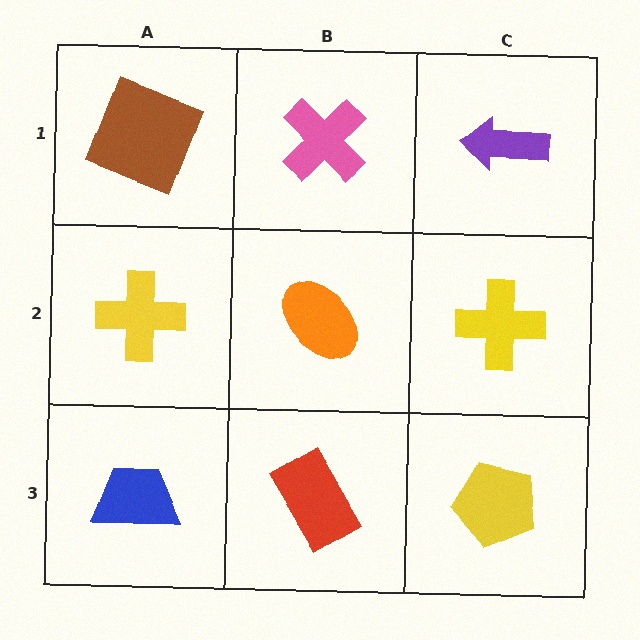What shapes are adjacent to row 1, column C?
A yellow cross (row 2, column C), a pink cross (row 1, column B).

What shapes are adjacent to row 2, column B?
A pink cross (row 1, column B), a red rectangle (row 3, column B), a yellow cross (row 2, column A), a yellow cross (row 2, column C).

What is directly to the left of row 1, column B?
A brown square.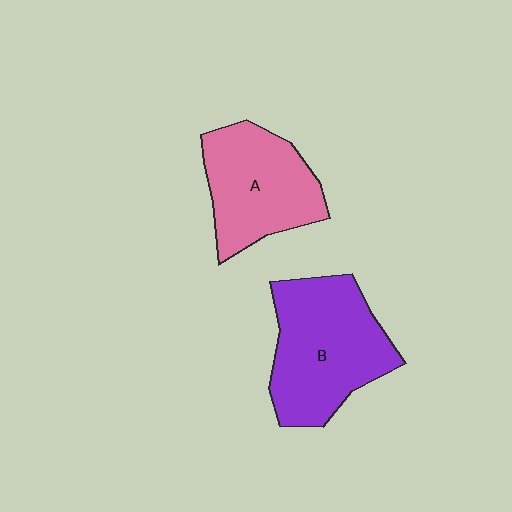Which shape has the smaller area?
Shape A (pink).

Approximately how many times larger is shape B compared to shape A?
Approximately 1.2 times.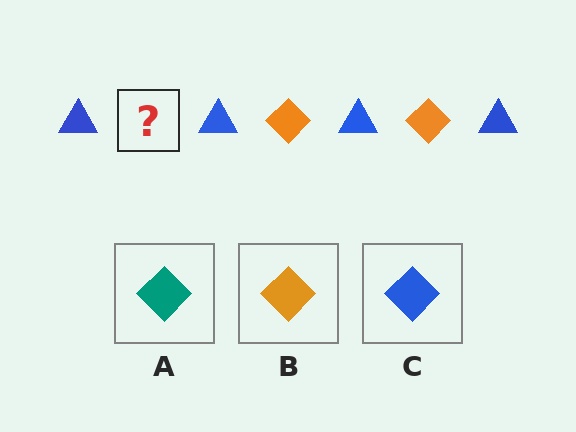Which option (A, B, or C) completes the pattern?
B.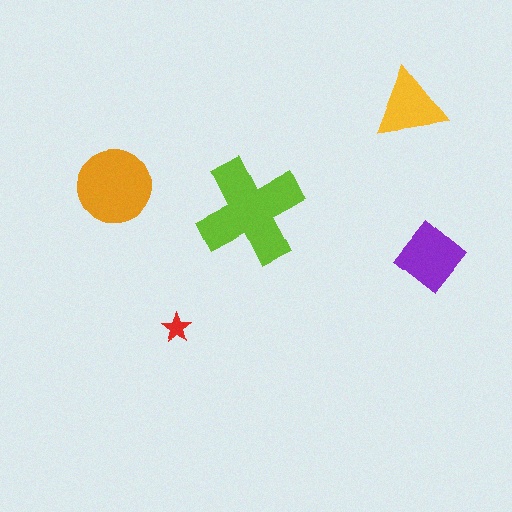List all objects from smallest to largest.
The red star, the yellow triangle, the purple diamond, the orange circle, the lime cross.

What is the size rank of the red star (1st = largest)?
5th.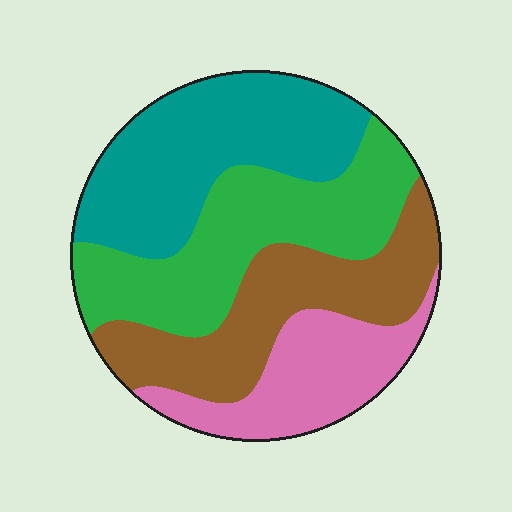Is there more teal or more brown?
Teal.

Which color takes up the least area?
Pink, at roughly 20%.